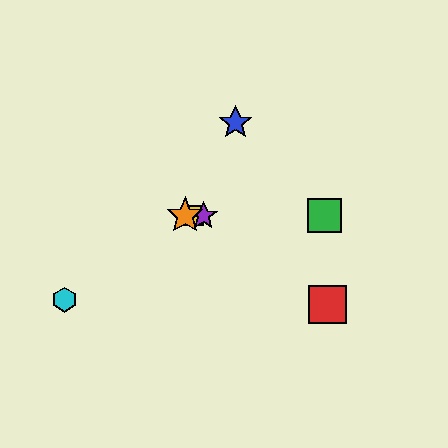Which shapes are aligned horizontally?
The green square, the yellow square, the purple star, the orange star are aligned horizontally.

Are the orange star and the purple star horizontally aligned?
Yes, both are at y≈216.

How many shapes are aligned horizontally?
4 shapes (the green square, the yellow square, the purple star, the orange star) are aligned horizontally.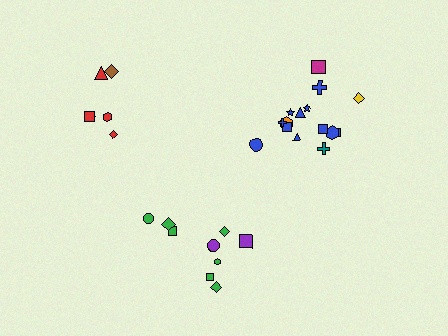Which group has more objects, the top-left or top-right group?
The top-right group.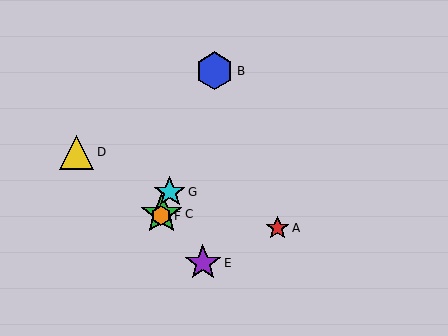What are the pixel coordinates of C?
Object C is at (161, 214).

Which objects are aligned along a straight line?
Objects B, C, F, G are aligned along a straight line.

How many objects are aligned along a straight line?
4 objects (B, C, F, G) are aligned along a straight line.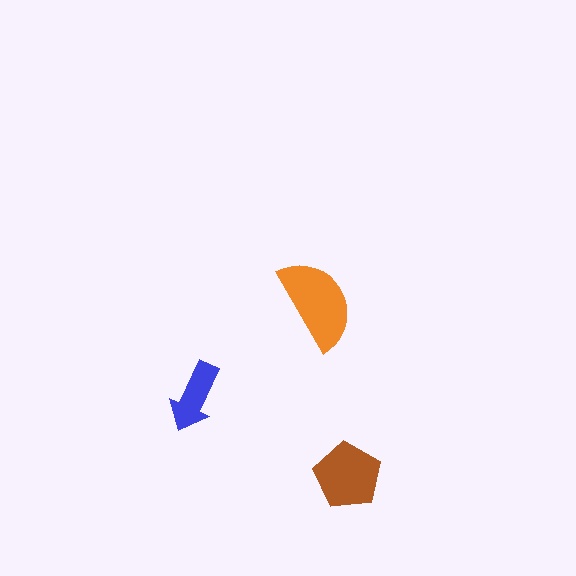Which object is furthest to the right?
The brown pentagon is rightmost.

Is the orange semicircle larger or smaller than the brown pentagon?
Larger.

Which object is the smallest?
The blue arrow.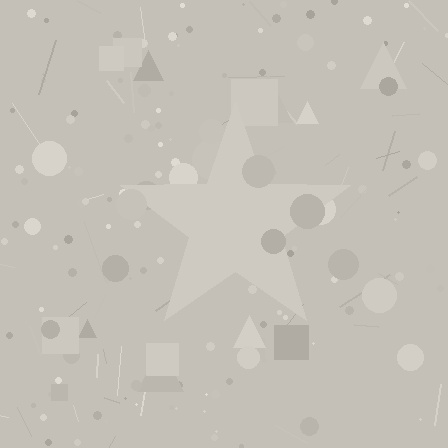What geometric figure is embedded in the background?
A star is embedded in the background.